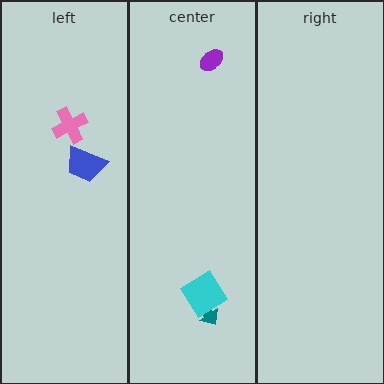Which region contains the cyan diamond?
The center region.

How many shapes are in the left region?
2.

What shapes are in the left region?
The blue trapezoid, the pink cross.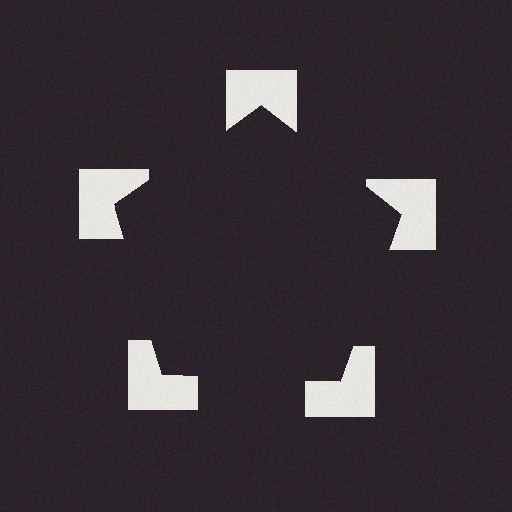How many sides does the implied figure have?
5 sides.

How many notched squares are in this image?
There are 5 — one at each vertex of the illusory pentagon.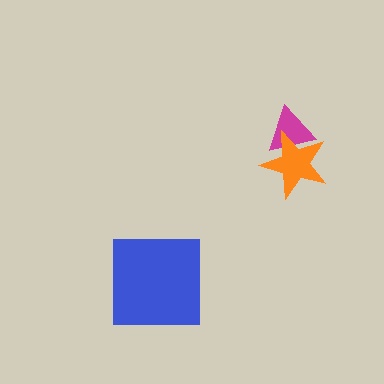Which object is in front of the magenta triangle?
The orange star is in front of the magenta triangle.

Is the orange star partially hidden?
No, no other shape covers it.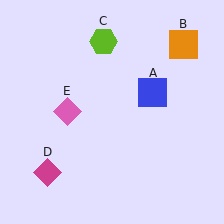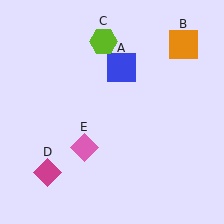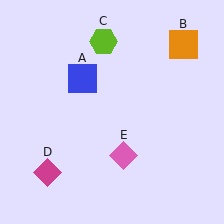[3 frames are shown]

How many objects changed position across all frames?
2 objects changed position: blue square (object A), pink diamond (object E).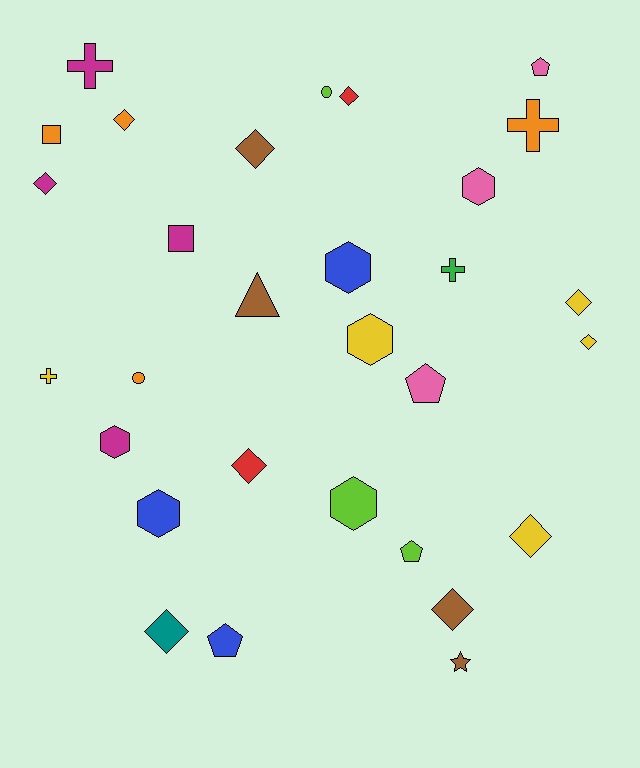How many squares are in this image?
There are 2 squares.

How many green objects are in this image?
There is 1 green object.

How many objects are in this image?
There are 30 objects.